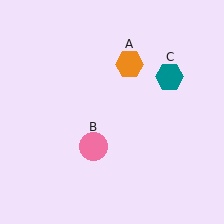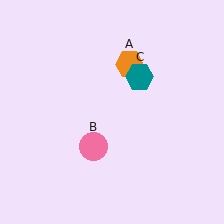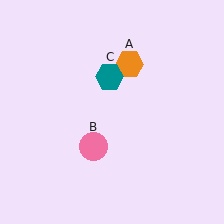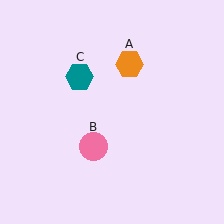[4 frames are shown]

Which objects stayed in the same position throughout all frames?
Orange hexagon (object A) and pink circle (object B) remained stationary.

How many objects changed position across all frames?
1 object changed position: teal hexagon (object C).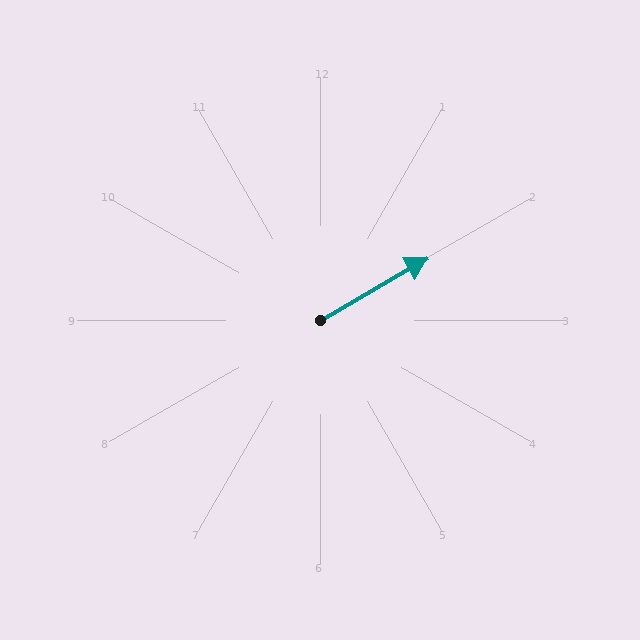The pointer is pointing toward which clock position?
Roughly 2 o'clock.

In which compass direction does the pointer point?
Northeast.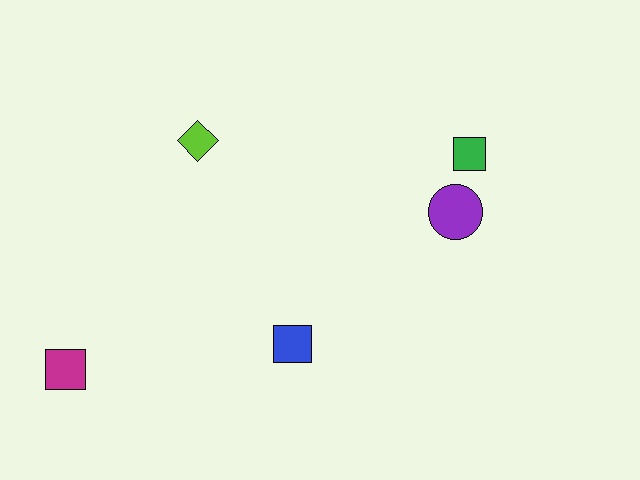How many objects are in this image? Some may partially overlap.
There are 5 objects.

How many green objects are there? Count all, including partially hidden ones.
There is 1 green object.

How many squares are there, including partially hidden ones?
There are 3 squares.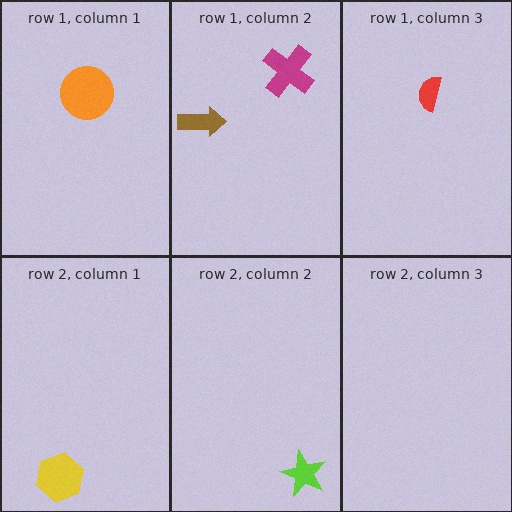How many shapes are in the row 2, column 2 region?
1.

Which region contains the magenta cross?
The row 1, column 2 region.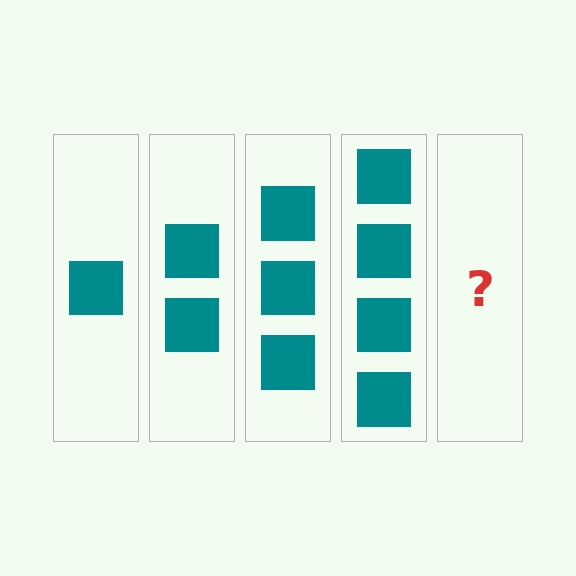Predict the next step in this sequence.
The next step is 5 squares.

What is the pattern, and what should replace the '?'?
The pattern is that each step adds one more square. The '?' should be 5 squares.